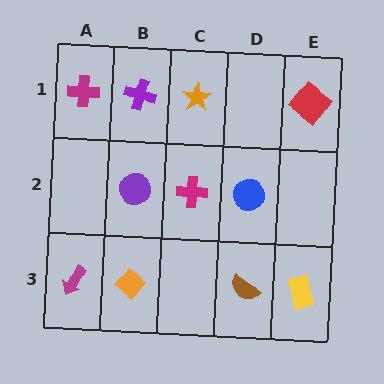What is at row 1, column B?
A purple cross.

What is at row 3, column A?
A magenta arrow.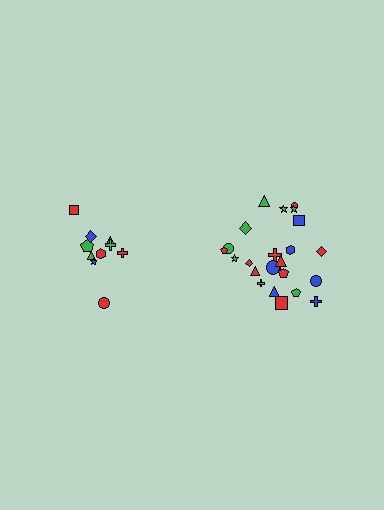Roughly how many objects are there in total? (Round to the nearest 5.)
Roughly 35 objects in total.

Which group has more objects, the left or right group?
The right group.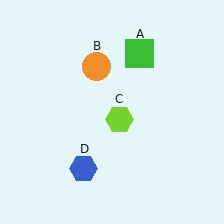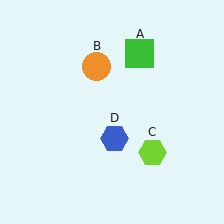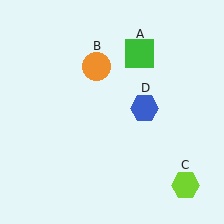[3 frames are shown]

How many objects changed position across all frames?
2 objects changed position: lime hexagon (object C), blue hexagon (object D).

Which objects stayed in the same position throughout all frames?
Green square (object A) and orange circle (object B) remained stationary.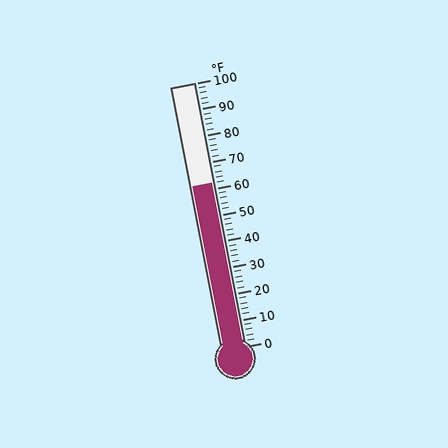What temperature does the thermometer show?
The thermometer shows approximately 62°F.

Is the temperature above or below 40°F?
The temperature is above 40°F.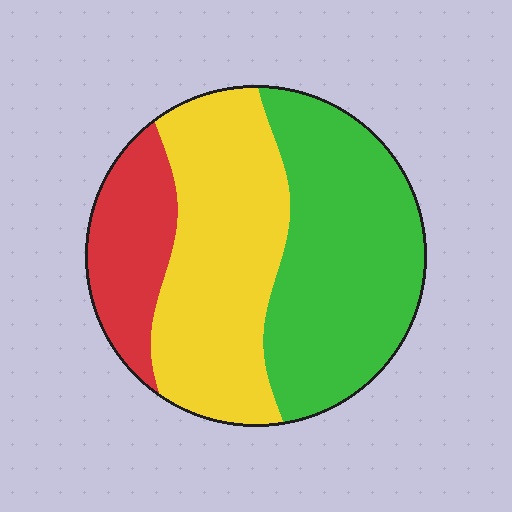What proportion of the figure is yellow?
Yellow covers 40% of the figure.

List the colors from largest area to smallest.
From largest to smallest: green, yellow, red.